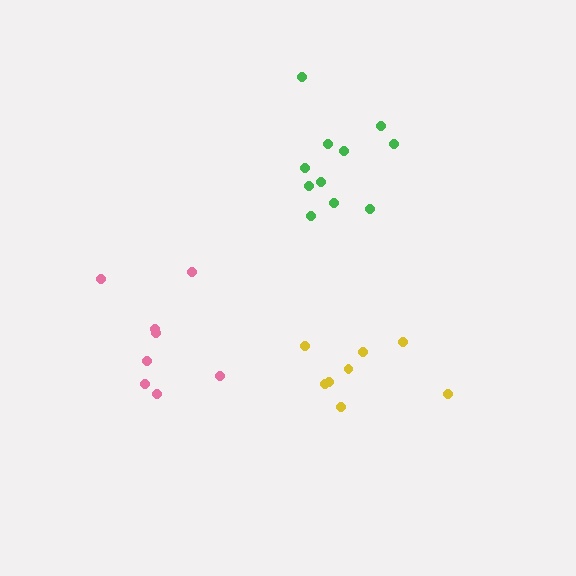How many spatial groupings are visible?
There are 3 spatial groupings.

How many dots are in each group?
Group 1: 8 dots, Group 2: 8 dots, Group 3: 11 dots (27 total).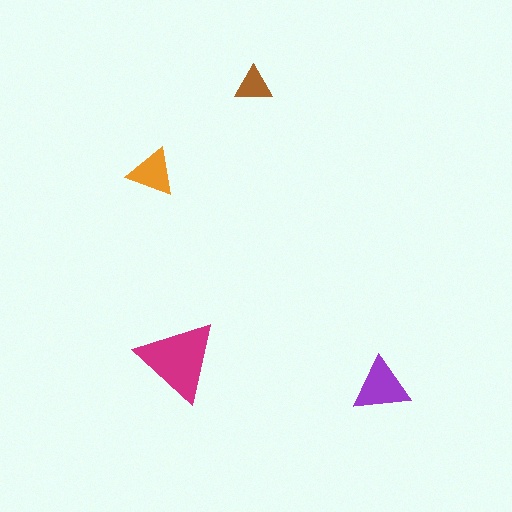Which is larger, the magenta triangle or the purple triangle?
The magenta one.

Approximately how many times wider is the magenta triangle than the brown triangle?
About 2 times wider.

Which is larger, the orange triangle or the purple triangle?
The purple one.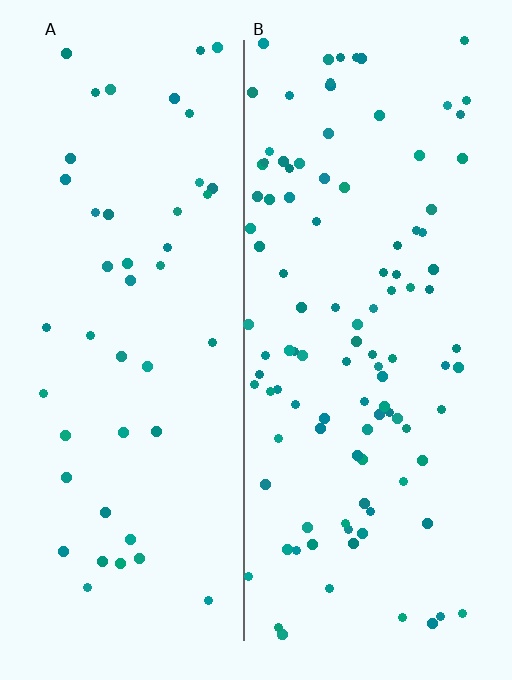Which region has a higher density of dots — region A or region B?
B (the right).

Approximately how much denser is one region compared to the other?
Approximately 2.4× — region B over region A.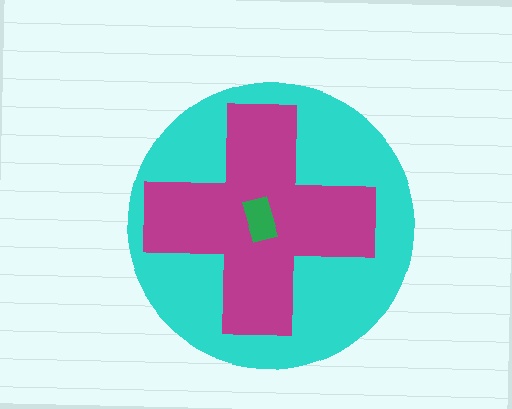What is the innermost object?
The green rectangle.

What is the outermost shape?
The cyan circle.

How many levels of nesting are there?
3.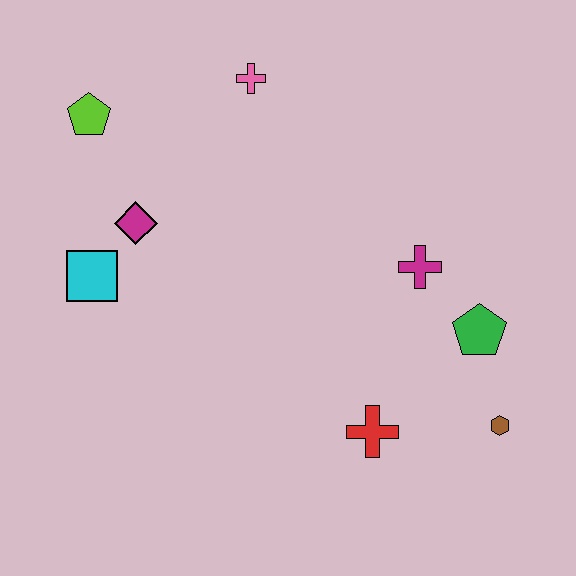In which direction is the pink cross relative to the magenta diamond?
The pink cross is above the magenta diamond.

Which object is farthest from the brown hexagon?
The lime pentagon is farthest from the brown hexagon.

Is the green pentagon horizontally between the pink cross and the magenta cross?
No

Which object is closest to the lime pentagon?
The magenta diamond is closest to the lime pentagon.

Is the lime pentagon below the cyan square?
No